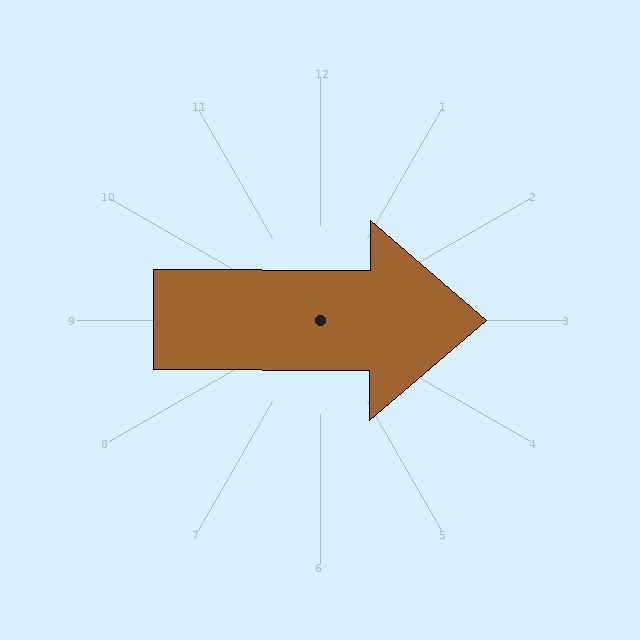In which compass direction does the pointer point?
East.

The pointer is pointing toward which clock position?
Roughly 3 o'clock.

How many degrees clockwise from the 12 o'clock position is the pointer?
Approximately 90 degrees.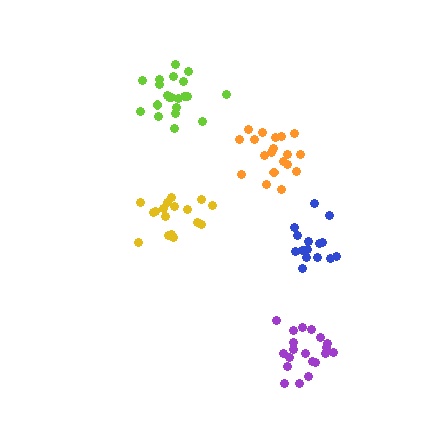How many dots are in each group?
Group 1: 17 dots, Group 2: 15 dots, Group 3: 19 dots, Group 4: 20 dots, Group 5: 21 dots (92 total).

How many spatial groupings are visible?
There are 5 spatial groupings.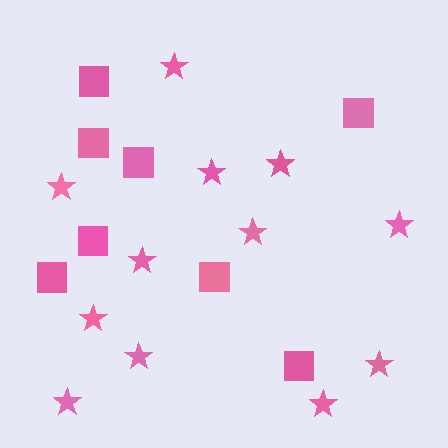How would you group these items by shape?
There are 2 groups: one group of squares (8) and one group of stars (12).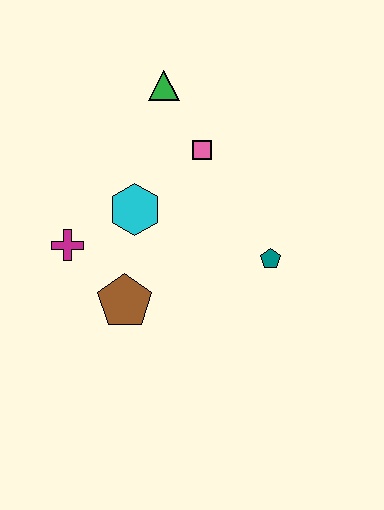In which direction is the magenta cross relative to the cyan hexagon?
The magenta cross is to the left of the cyan hexagon.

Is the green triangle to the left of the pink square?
Yes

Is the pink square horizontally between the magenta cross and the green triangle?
No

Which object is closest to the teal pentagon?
The pink square is closest to the teal pentagon.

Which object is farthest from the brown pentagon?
The green triangle is farthest from the brown pentagon.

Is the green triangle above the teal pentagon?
Yes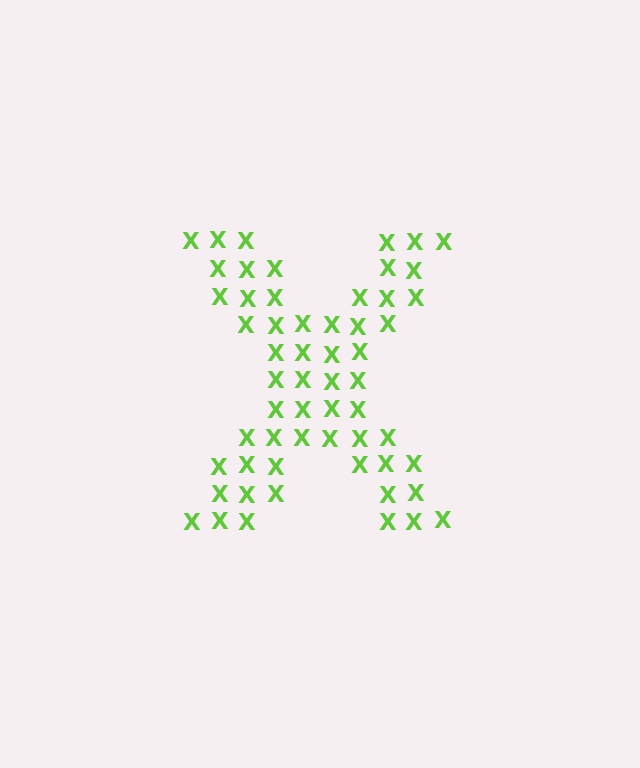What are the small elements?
The small elements are letter X's.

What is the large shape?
The large shape is the letter X.